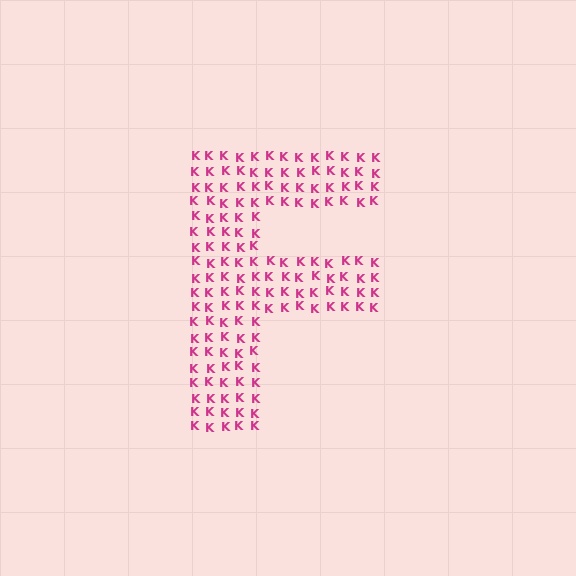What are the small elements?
The small elements are letter K's.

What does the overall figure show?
The overall figure shows the letter F.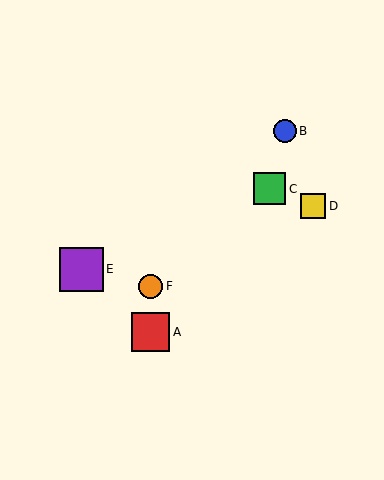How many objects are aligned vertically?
2 objects (A, F) are aligned vertically.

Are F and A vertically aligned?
Yes, both are at x≈151.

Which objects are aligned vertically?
Objects A, F are aligned vertically.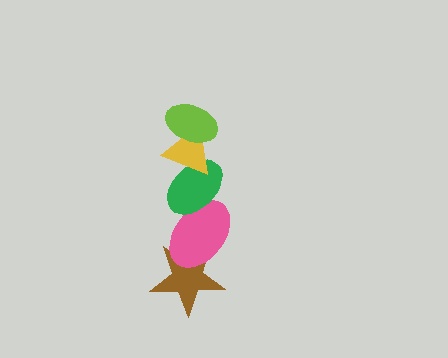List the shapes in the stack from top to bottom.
From top to bottom: the lime ellipse, the yellow triangle, the green ellipse, the pink ellipse, the brown star.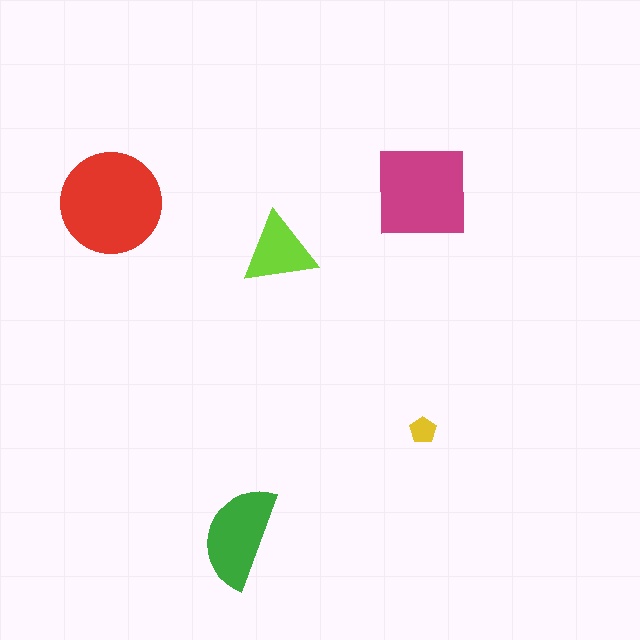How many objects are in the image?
There are 5 objects in the image.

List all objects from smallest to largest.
The yellow pentagon, the lime triangle, the green semicircle, the magenta square, the red circle.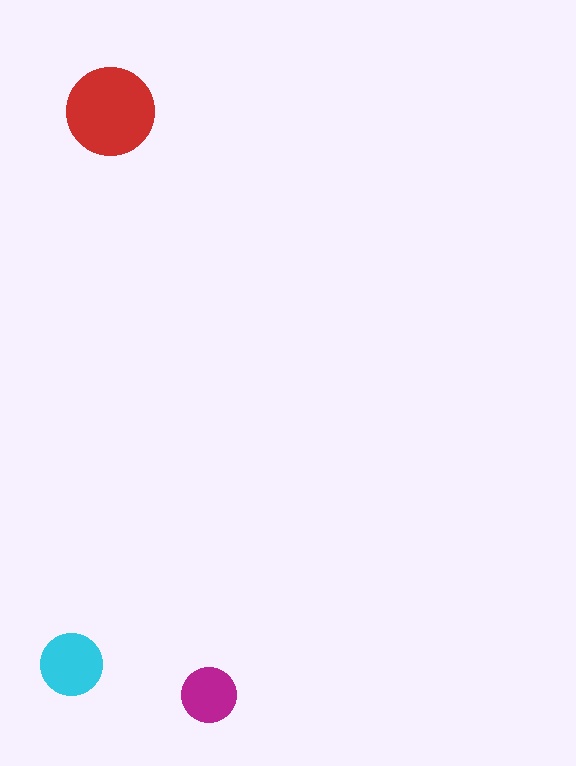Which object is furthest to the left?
The cyan circle is leftmost.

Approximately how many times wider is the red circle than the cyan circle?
About 1.5 times wider.